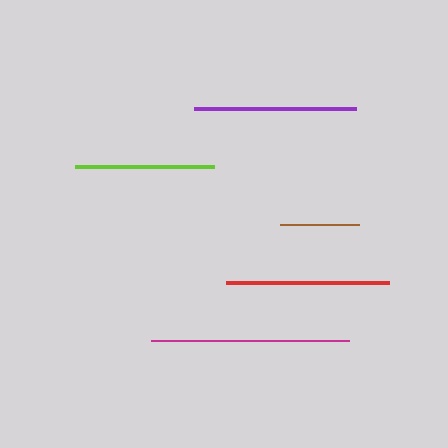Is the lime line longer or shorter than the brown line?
The lime line is longer than the brown line.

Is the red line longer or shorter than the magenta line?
The magenta line is longer than the red line.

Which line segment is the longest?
The magenta line is the longest at approximately 198 pixels.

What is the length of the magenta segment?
The magenta segment is approximately 198 pixels long.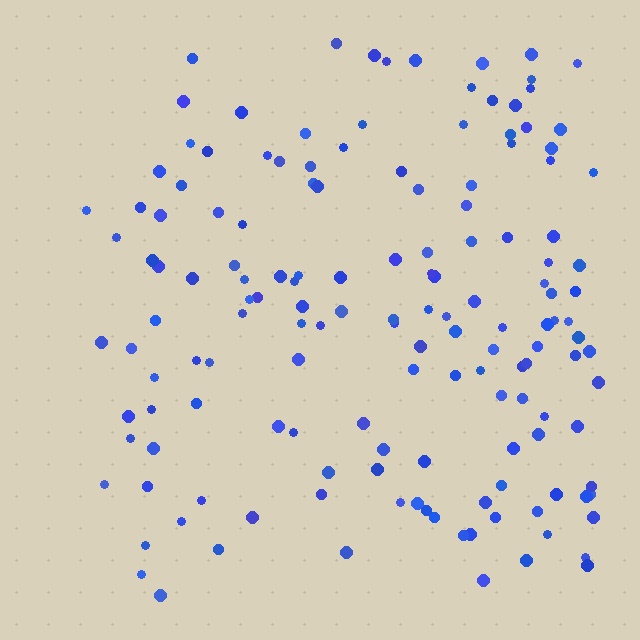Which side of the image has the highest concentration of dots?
The right.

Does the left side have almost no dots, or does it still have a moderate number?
Still a moderate number, just noticeably fewer than the right.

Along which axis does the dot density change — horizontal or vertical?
Horizontal.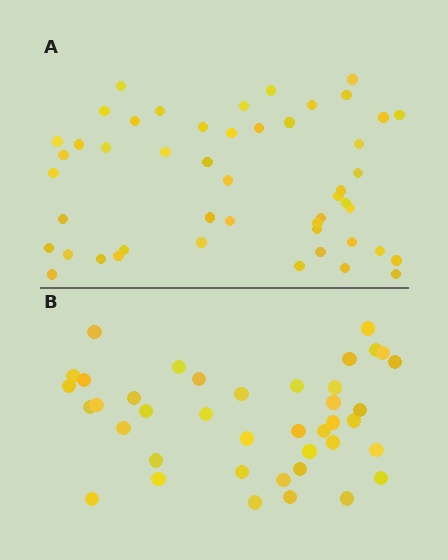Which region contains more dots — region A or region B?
Region A (the top region) has more dots.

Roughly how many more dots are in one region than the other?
Region A has roughly 8 or so more dots than region B.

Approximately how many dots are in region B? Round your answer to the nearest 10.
About 40 dots.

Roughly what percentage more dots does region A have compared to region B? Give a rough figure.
About 20% more.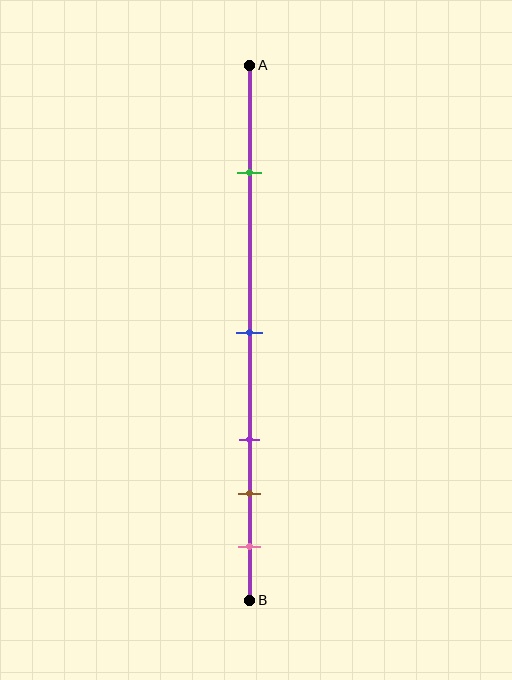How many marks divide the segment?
There are 5 marks dividing the segment.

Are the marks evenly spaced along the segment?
No, the marks are not evenly spaced.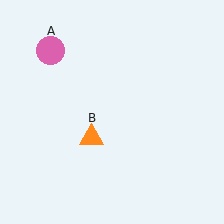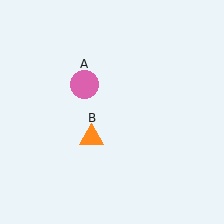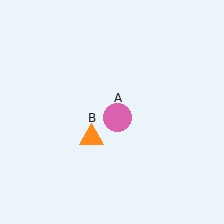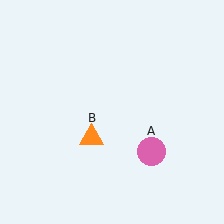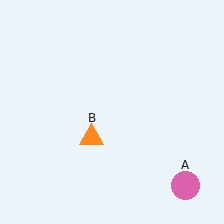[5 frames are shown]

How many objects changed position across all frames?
1 object changed position: pink circle (object A).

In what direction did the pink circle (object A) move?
The pink circle (object A) moved down and to the right.